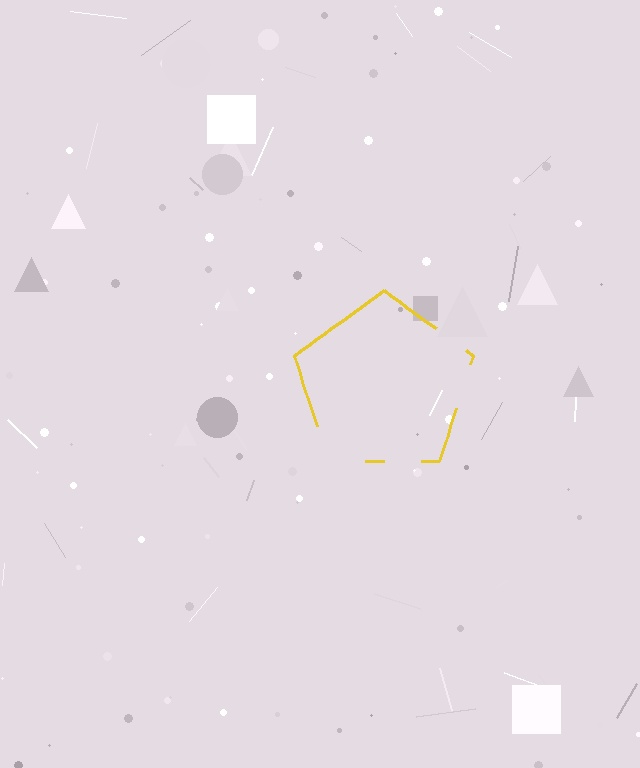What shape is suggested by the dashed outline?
The dashed outline suggests a pentagon.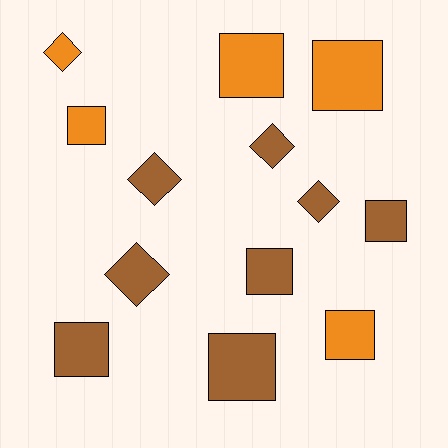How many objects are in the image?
There are 13 objects.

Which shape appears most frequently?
Square, with 8 objects.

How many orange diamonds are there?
There is 1 orange diamond.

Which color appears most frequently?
Brown, with 8 objects.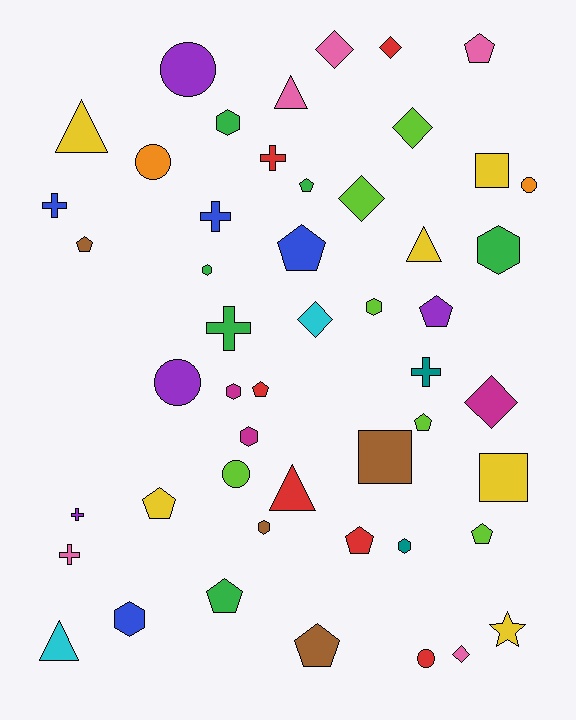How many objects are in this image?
There are 50 objects.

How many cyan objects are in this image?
There are 2 cyan objects.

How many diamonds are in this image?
There are 7 diamonds.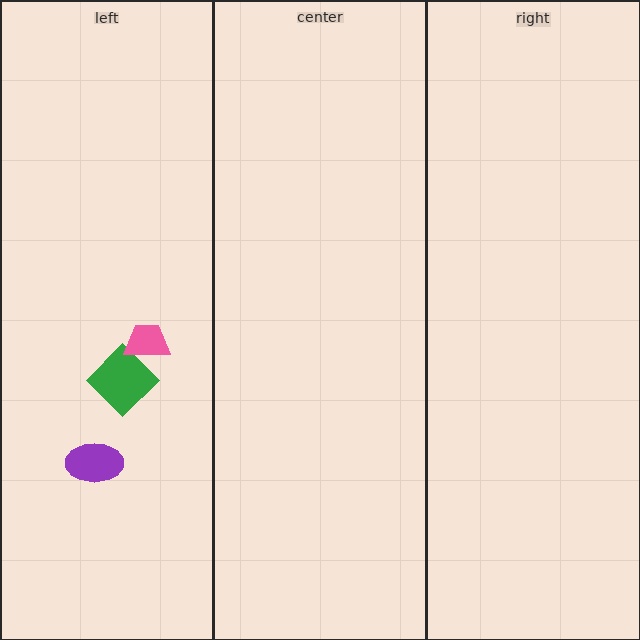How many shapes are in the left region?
3.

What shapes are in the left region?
The green diamond, the pink trapezoid, the purple ellipse.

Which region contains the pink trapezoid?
The left region.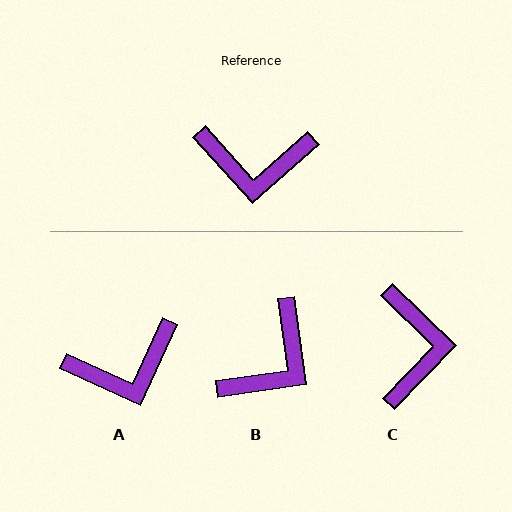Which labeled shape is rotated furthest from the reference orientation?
C, about 94 degrees away.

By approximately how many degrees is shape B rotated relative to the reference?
Approximately 56 degrees counter-clockwise.